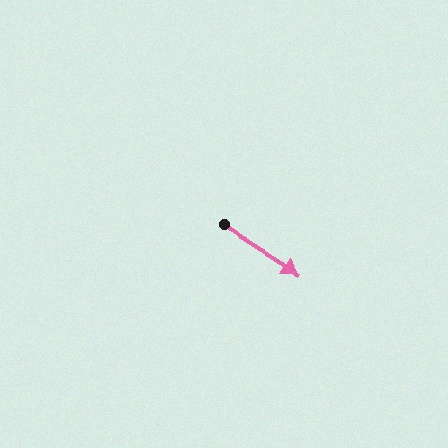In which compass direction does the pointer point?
Southeast.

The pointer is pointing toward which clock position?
Roughly 4 o'clock.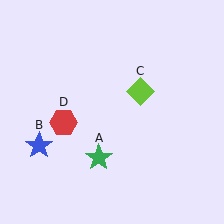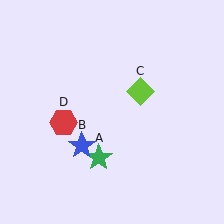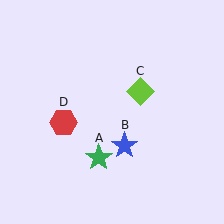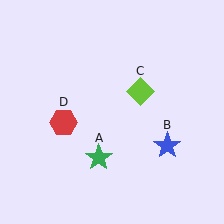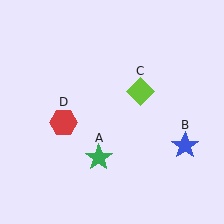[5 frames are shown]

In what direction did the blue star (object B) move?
The blue star (object B) moved right.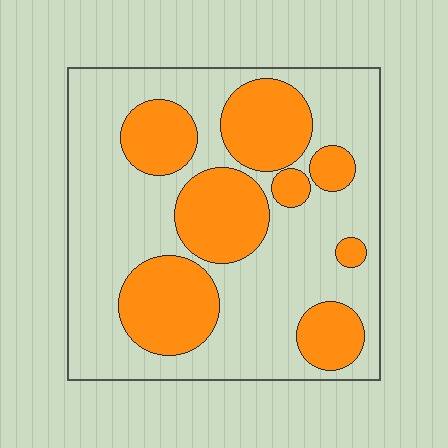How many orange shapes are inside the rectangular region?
8.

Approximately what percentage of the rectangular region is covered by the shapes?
Approximately 35%.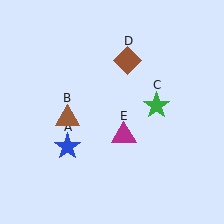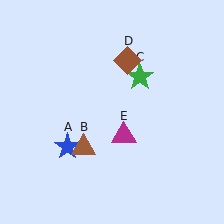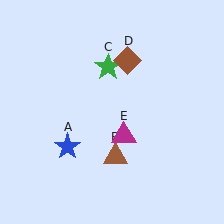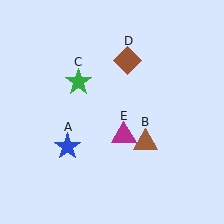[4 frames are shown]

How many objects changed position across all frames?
2 objects changed position: brown triangle (object B), green star (object C).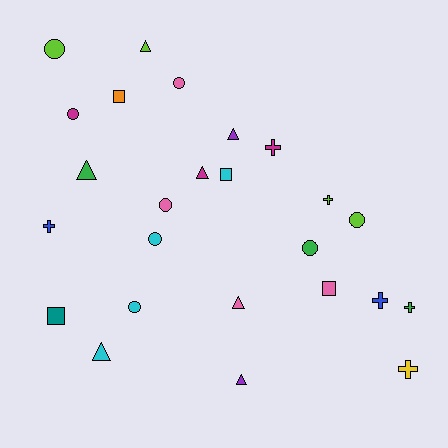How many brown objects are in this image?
There are no brown objects.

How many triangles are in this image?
There are 7 triangles.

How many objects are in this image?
There are 25 objects.